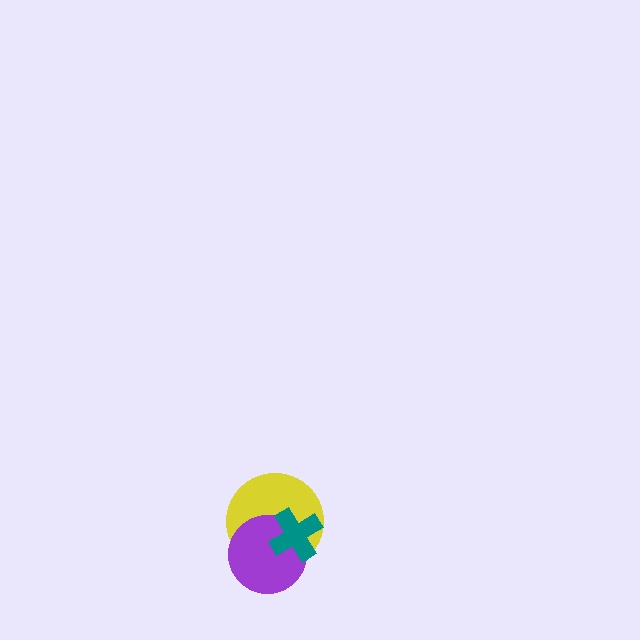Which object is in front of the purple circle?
The teal cross is in front of the purple circle.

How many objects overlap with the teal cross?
2 objects overlap with the teal cross.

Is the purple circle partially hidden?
Yes, it is partially covered by another shape.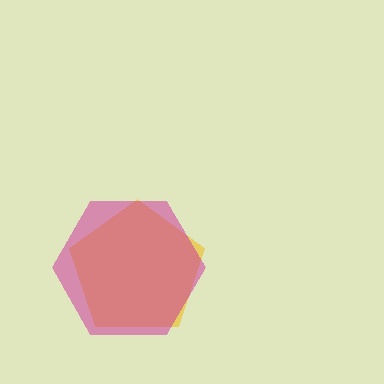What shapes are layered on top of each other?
The layered shapes are: a yellow pentagon, a magenta hexagon.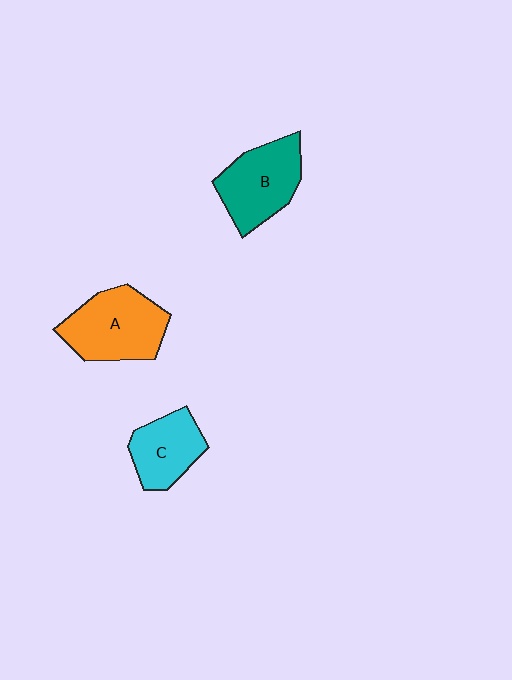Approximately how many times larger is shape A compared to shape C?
Approximately 1.5 times.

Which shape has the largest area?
Shape A (orange).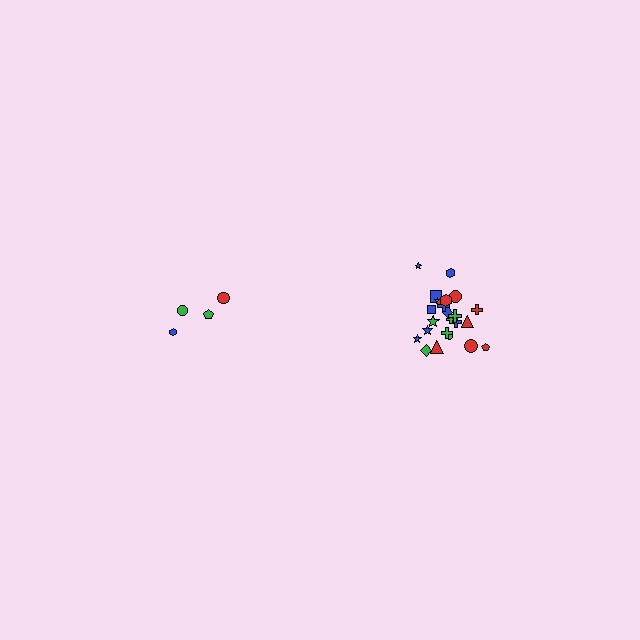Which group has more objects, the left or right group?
The right group.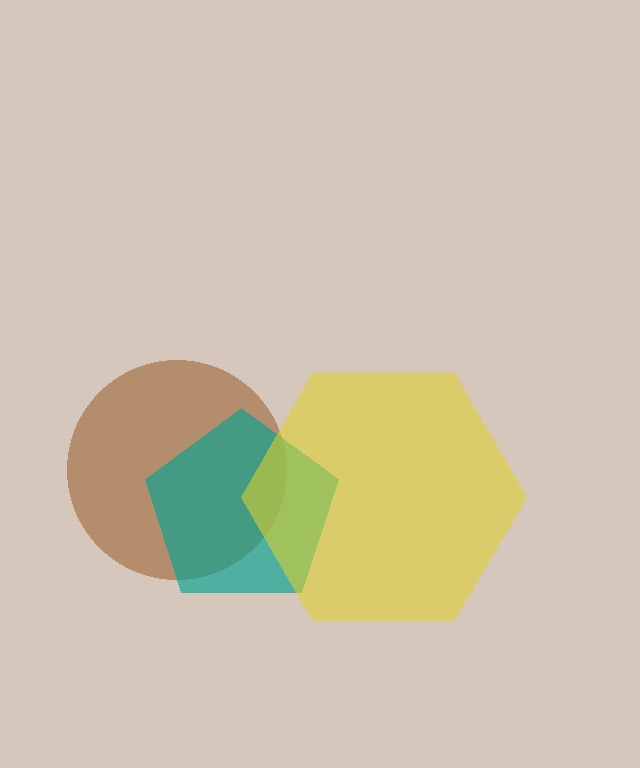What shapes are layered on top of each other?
The layered shapes are: a brown circle, a teal pentagon, a yellow hexagon.